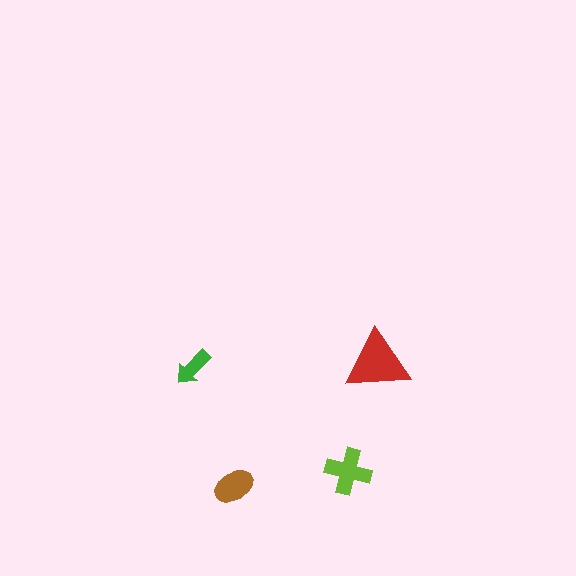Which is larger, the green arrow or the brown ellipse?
The brown ellipse.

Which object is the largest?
The red triangle.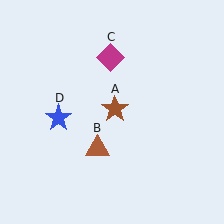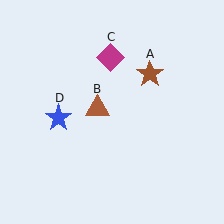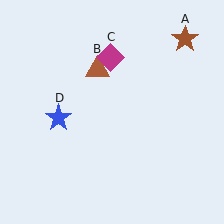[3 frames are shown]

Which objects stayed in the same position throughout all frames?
Magenta diamond (object C) and blue star (object D) remained stationary.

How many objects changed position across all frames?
2 objects changed position: brown star (object A), brown triangle (object B).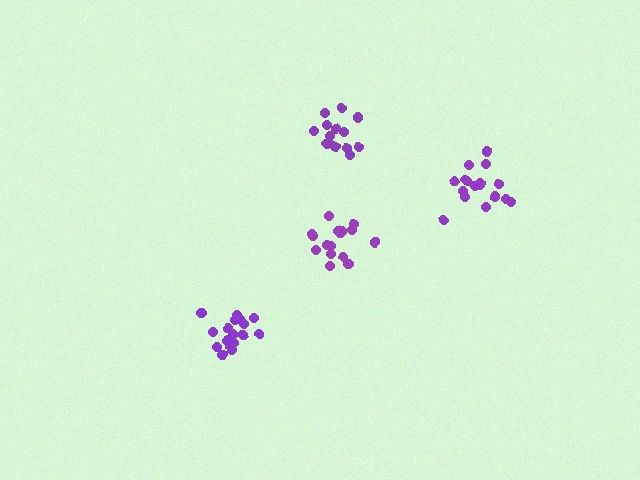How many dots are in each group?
Group 1: 16 dots, Group 2: 18 dots, Group 3: 16 dots, Group 4: 17 dots (67 total).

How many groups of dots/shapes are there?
There are 4 groups.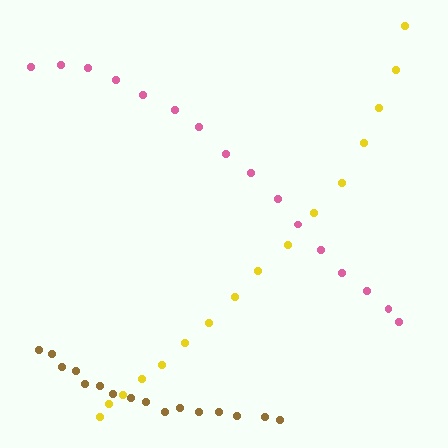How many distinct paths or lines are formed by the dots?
There are 3 distinct paths.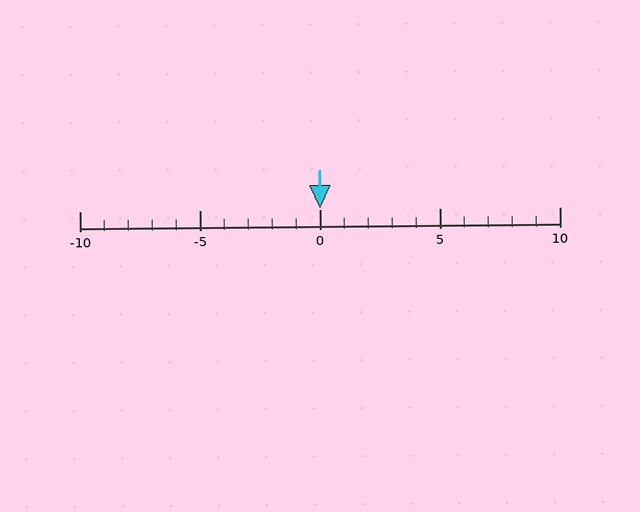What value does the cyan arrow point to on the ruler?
The cyan arrow points to approximately 0.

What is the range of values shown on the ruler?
The ruler shows values from -10 to 10.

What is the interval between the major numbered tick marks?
The major tick marks are spaced 5 units apart.